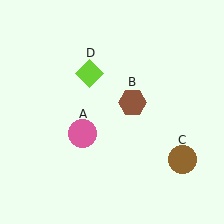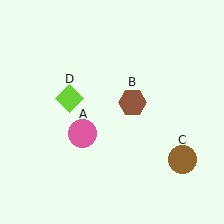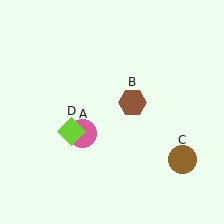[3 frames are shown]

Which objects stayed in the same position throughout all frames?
Pink circle (object A) and brown hexagon (object B) and brown circle (object C) remained stationary.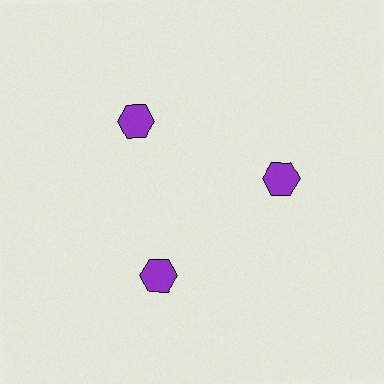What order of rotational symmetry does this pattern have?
This pattern has 3-fold rotational symmetry.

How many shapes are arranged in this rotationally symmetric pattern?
There are 3 shapes, arranged in 3 groups of 1.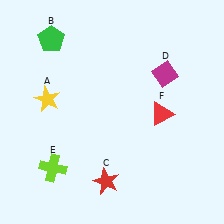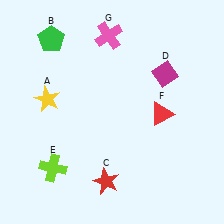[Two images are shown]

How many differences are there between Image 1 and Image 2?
There is 1 difference between the two images.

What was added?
A pink cross (G) was added in Image 2.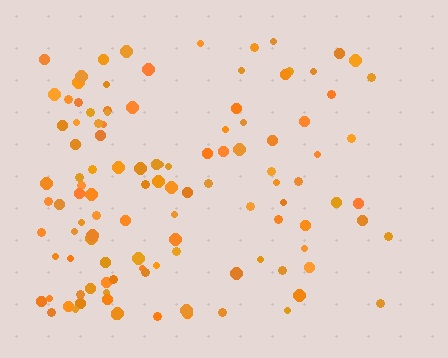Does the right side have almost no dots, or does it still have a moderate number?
Still a moderate number, just noticeably fewer than the left.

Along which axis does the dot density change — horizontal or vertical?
Horizontal.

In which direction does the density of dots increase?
From right to left, with the left side densest.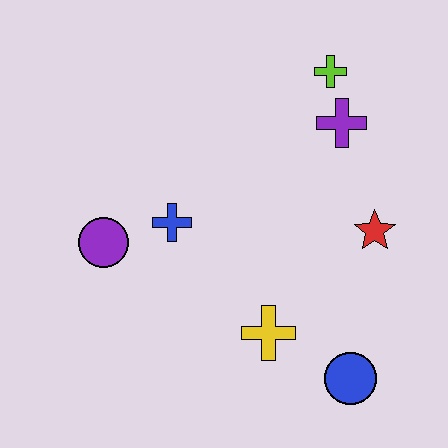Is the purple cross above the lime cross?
No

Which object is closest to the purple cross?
The lime cross is closest to the purple cross.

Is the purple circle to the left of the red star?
Yes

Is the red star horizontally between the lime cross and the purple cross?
No